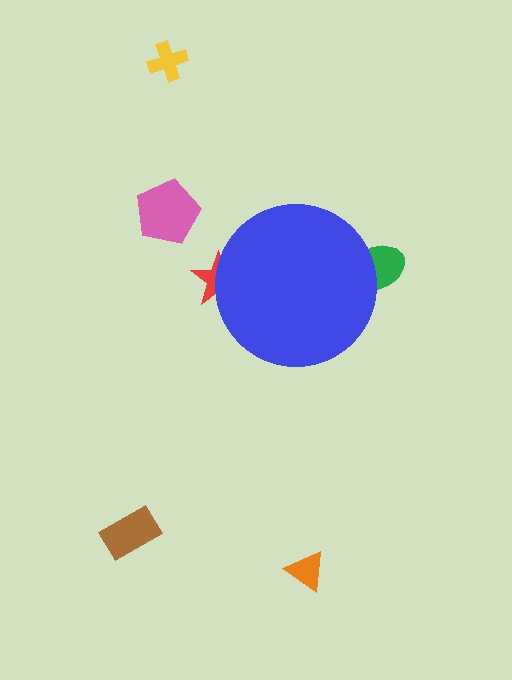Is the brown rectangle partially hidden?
No, the brown rectangle is fully visible.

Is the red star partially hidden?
Yes, the red star is partially hidden behind the blue circle.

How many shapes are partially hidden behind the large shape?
2 shapes are partially hidden.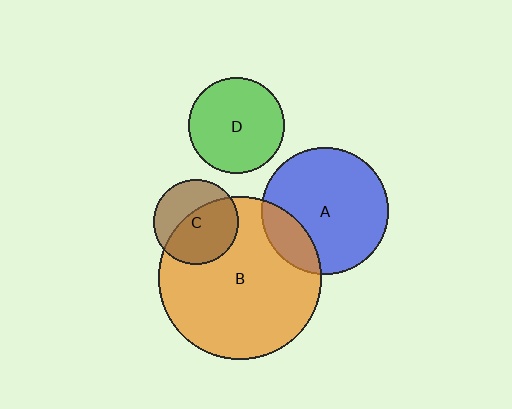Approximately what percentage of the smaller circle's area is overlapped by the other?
Approximately 20%.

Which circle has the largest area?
Circle B (orange).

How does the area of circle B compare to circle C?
Approximately 3.7 times.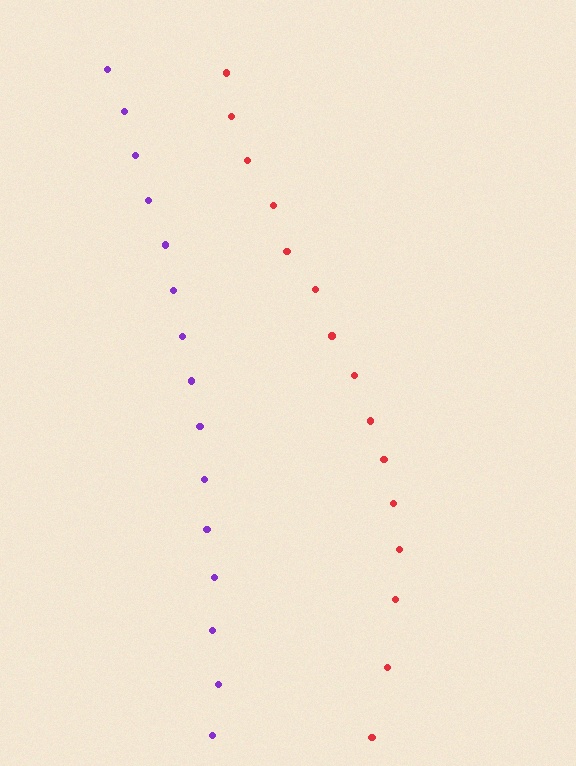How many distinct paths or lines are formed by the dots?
There are 2 distinct paths.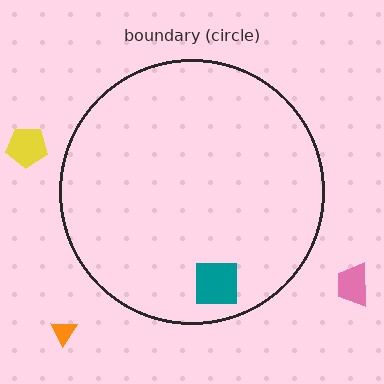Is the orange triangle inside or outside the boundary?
Outside.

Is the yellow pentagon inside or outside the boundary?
Outside.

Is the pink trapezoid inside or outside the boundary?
Outside.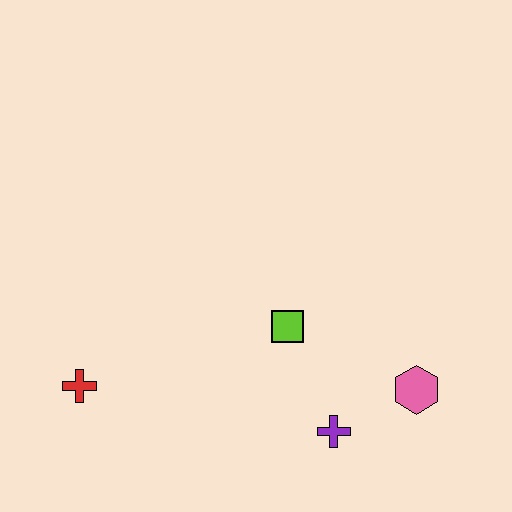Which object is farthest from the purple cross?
The red cross is farthest from the purple cross.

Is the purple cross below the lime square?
Yes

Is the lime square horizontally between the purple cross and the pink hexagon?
No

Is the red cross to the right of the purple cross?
No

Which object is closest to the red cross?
The lime square is closest to the red cross.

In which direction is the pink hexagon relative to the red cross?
The pink hexagon is to the right of the red cross.